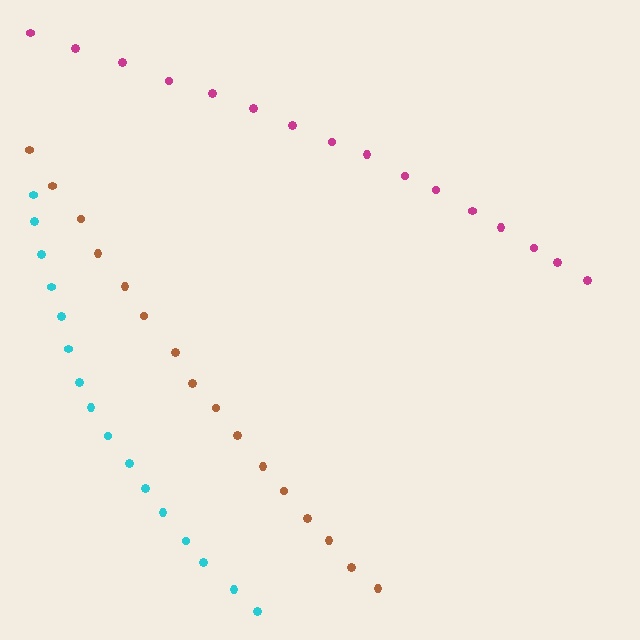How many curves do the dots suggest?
There are 3 distinct paths.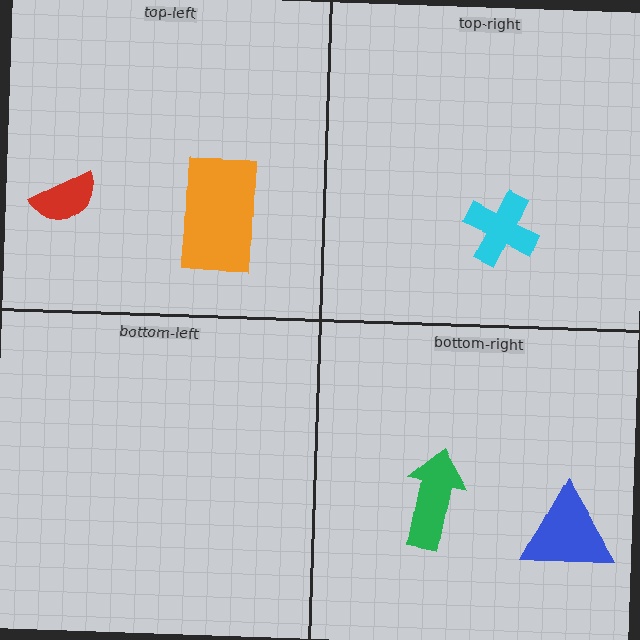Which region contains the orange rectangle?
The top-left region.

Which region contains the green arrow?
The bottom-right region.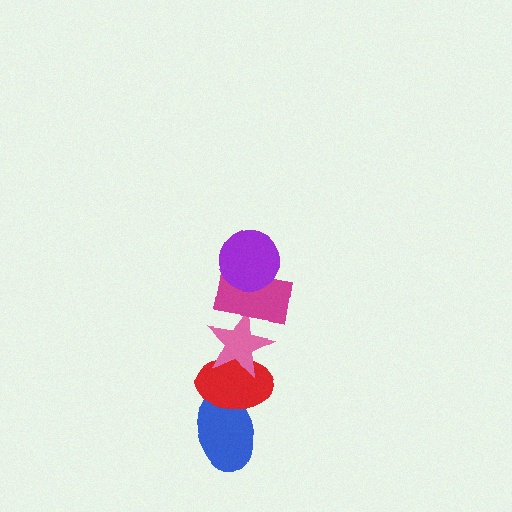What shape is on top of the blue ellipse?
The red ellipse is on top of the blue ellipse.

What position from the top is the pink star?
The pink star is 3rd from the top.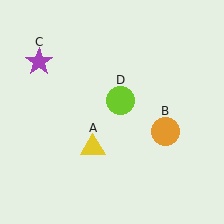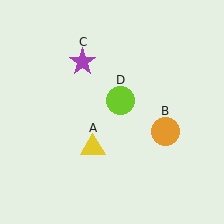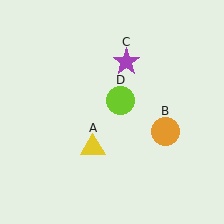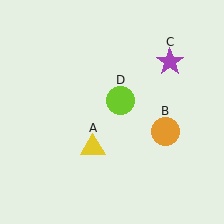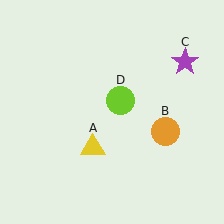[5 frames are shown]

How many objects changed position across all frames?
1 object changed position: purple star (object C).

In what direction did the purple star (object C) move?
The purple star (object C) moved right.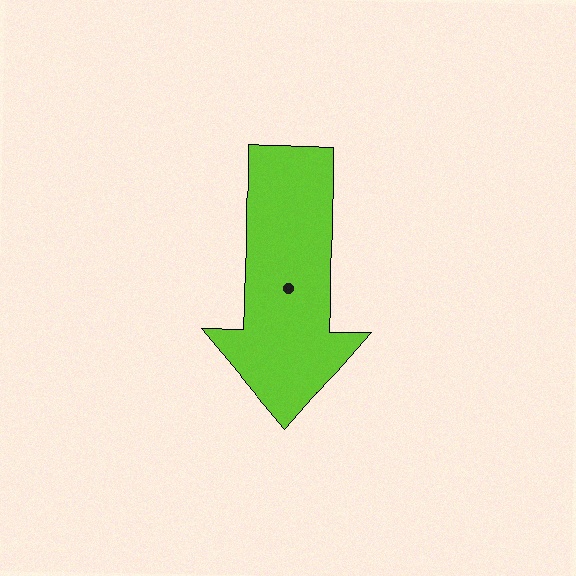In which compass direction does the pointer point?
South.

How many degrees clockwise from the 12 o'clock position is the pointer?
Approximately 181 degrees.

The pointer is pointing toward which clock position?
Roughly 6 o'clock.